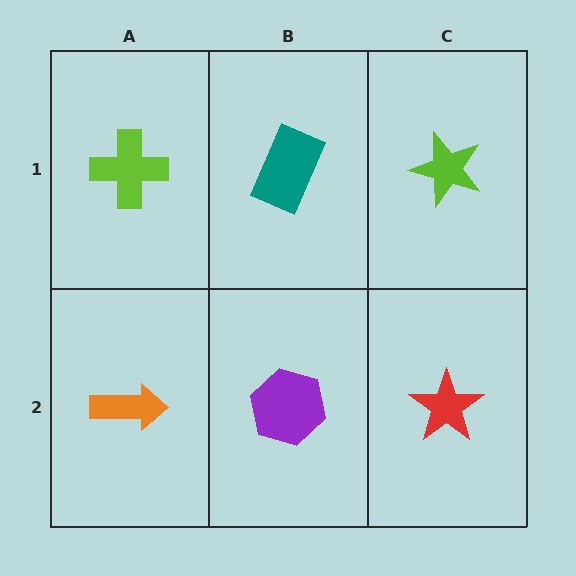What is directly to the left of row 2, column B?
An orange arrow.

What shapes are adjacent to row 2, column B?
A teal rectangle (row 1, column B), an orange arrow (row 2, column A), a red star (row 2, column C).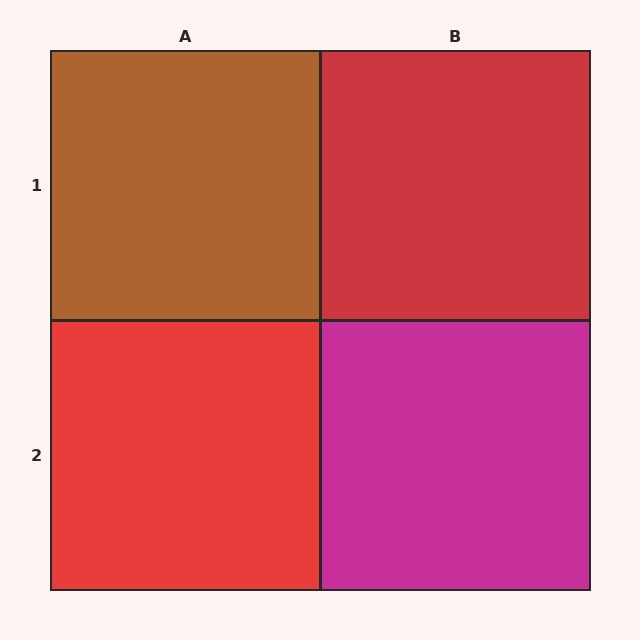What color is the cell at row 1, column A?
Brown.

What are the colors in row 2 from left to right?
Red, magenta.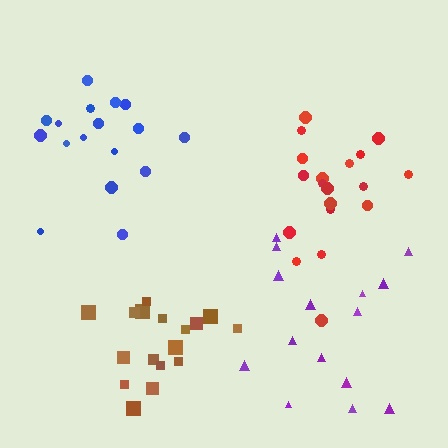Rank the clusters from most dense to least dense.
brown, red, blue, purple.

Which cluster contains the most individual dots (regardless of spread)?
Red (19).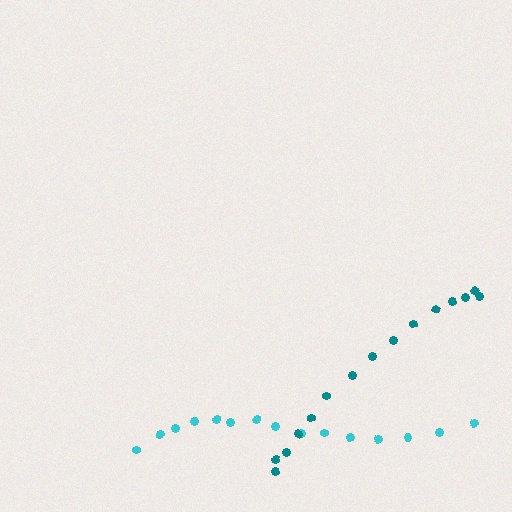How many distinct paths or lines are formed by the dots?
There are 2 distinct paths.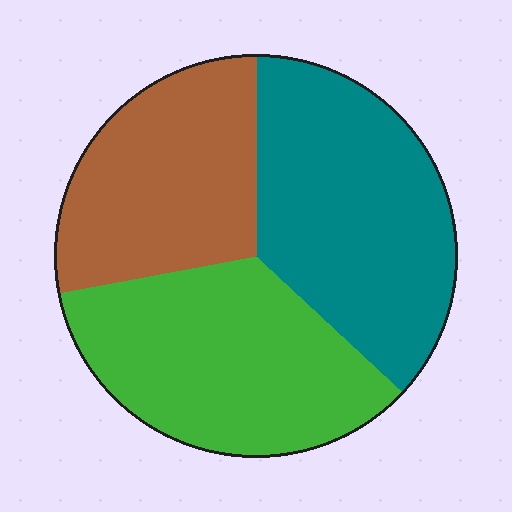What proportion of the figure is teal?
Teal covers 37% of the figure.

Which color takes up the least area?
Brown, at roughly 30%.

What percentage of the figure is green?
Green covers roughly 35% of the figure.